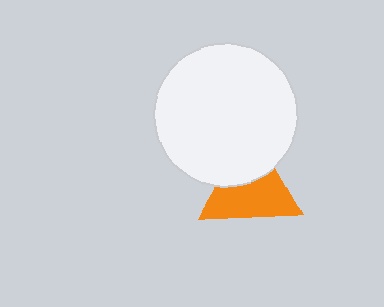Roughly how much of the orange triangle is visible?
About half of it is visible (roughly 62%).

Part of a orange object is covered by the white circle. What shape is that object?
It is a triangle.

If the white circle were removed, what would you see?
You would see the complete orange triangle.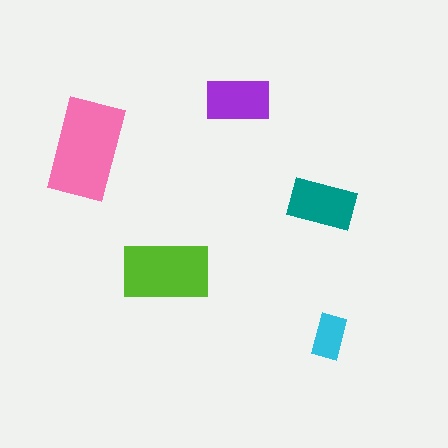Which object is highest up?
The purple rectangle is topmost.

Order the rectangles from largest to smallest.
the pink one, the lime one, the teal one, the purple one, the cyan one.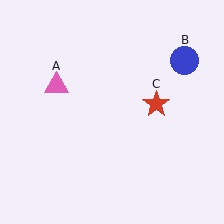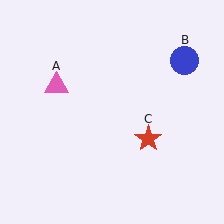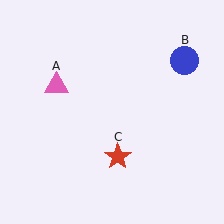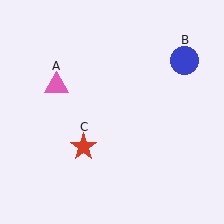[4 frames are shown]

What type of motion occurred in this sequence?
The red star (object C) rotated clockwise around the center of the scene.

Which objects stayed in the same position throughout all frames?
Pink triangle (object A) and blue circle (object B) remained stationary.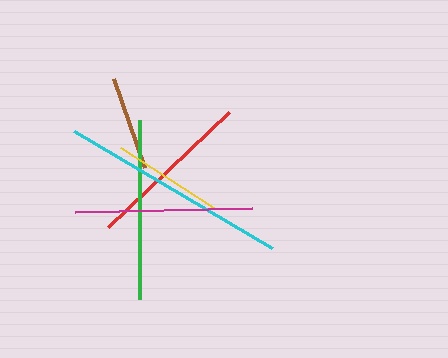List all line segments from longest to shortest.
From longest to shortest: cyan, green, magenta, red, yellow, brown.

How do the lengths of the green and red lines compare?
The green and red lines are approximately the same length.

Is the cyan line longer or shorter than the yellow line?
The cyan line is longer than the yellow line.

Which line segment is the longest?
The cyan line is the longest at approximately 230 pixels.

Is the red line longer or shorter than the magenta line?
The magenta line is longer than the red line.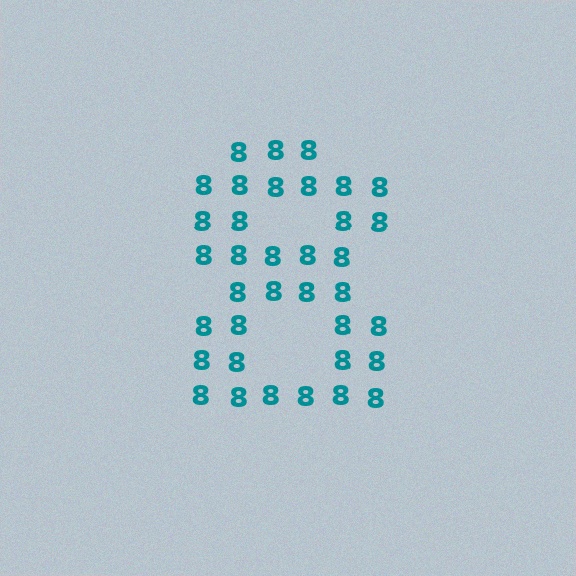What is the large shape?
The large shape is the digit 8.